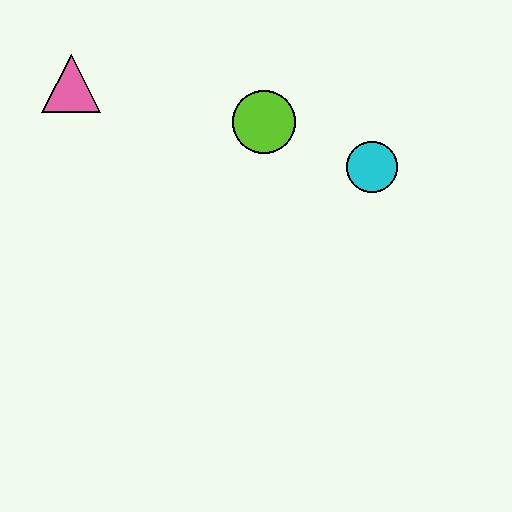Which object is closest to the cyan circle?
The lime circle is closest to the cyan circle.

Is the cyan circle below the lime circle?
Yes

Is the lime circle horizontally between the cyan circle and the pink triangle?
Yes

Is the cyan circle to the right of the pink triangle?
Yes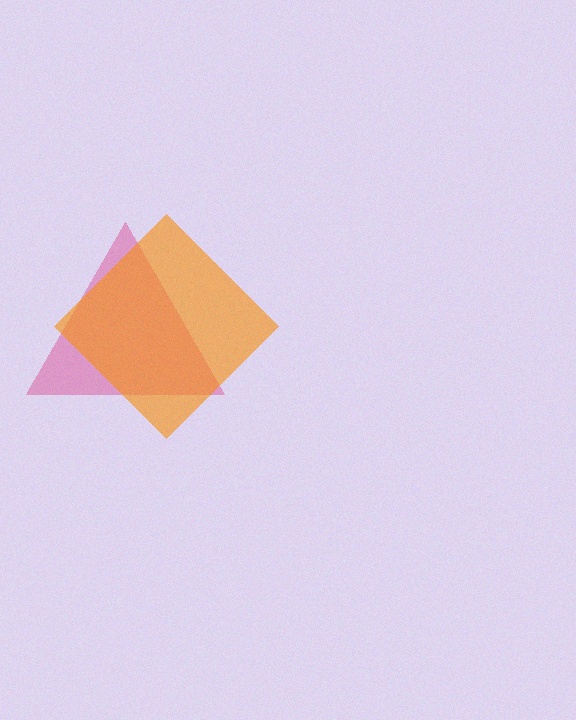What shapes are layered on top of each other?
The layered shapes are: a pink triangle, an orange diamond.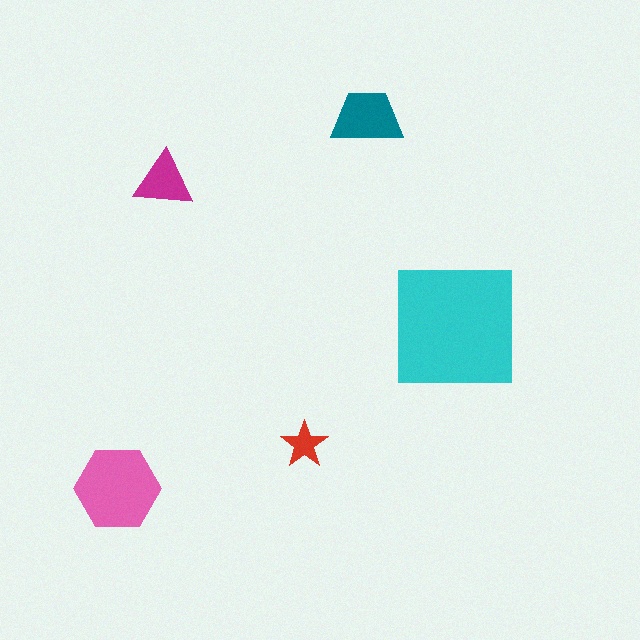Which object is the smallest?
The red star.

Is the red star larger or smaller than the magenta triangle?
Smaller.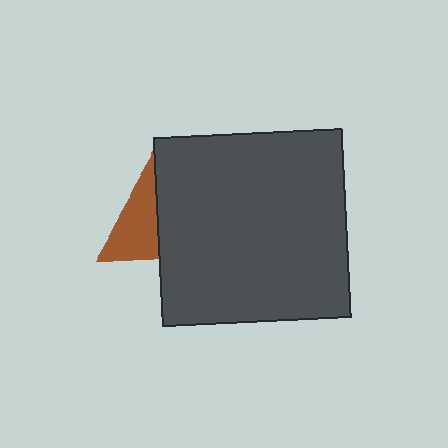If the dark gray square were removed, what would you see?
You would see the complete brown triangle.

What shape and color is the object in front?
The object in front is a dark gray square.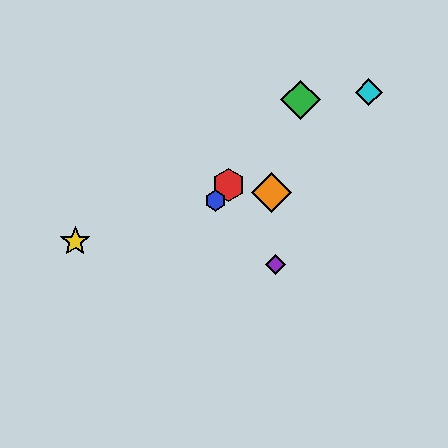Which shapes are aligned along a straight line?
The red hexagon, the blue hexagon, the green diamond are aligned along a straight line.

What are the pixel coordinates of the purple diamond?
The purple diamond is at (276, 265).